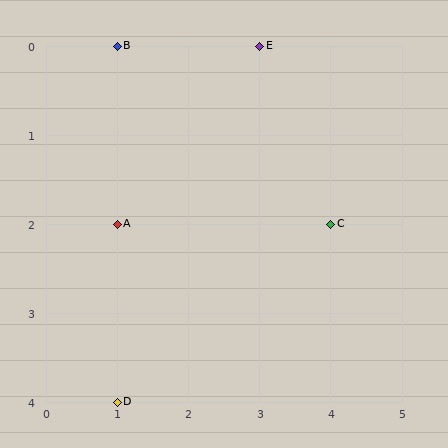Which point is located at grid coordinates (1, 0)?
Point B is at (1, 0).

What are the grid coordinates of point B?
Point B is at grid coordinates (1, 0).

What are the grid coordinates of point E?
Point E is at grid coordinates (3, 0).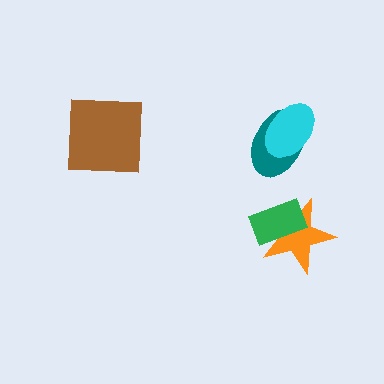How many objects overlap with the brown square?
0 objects overlap with the brown square.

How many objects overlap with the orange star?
1 object overlaps with the orange star.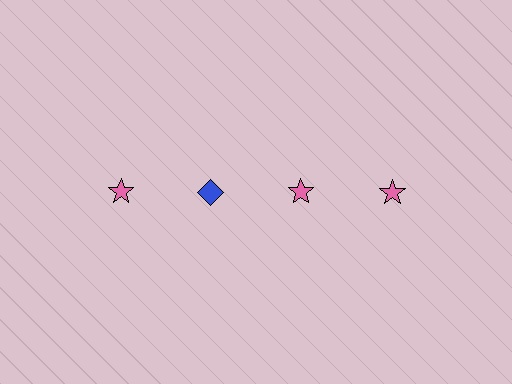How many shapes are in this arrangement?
There are 4 shapes arranged in a grid pattern.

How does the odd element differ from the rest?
It differs in both color (blue instead of pink) and shape (diamond instead of star).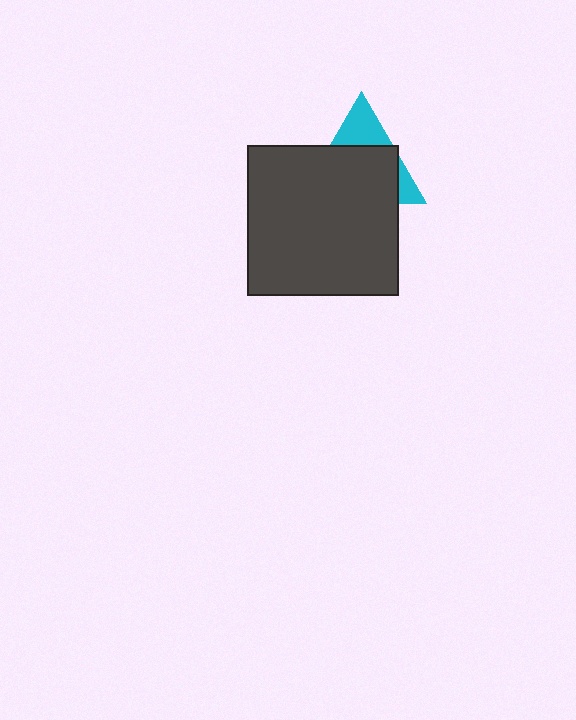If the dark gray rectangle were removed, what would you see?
You would see the complete cyan triangle.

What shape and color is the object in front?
The object in front is a dark gray rectangle.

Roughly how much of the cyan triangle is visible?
A small part of it is visible (roughly 32%).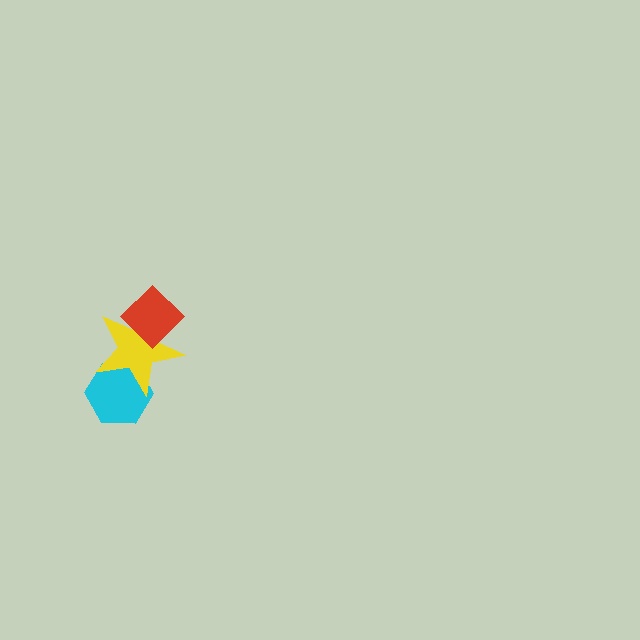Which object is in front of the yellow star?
The red diamond is in front of the yellow star.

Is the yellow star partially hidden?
Yes, it is partially covered by another shape.